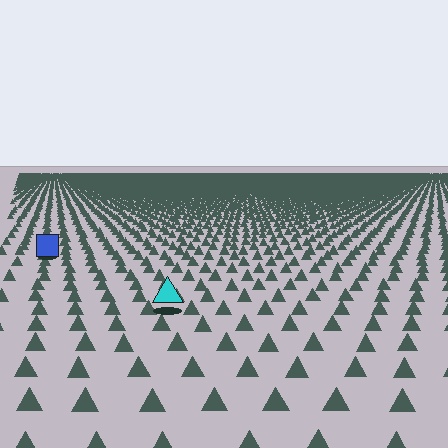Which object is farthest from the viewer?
The blue square is farthest from the viewer. It appears smaller and the ground texture around it is denser.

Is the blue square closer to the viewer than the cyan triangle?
No. The cyan triangle is closer — you can tell from the texture gradient: the ground texture is coarser near it.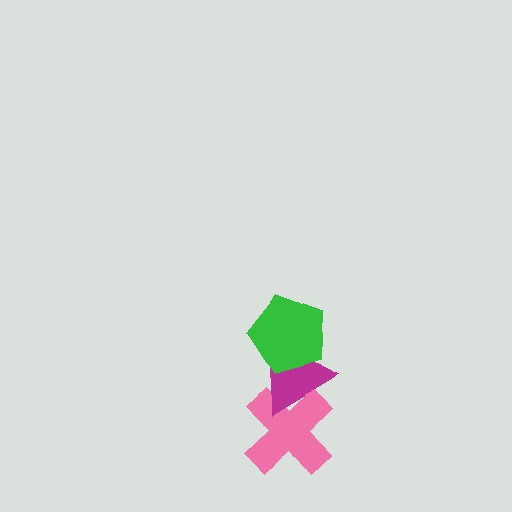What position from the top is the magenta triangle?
The magenta triangle is 2nd from the top.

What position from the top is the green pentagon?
The green pentagon is 1st from the top.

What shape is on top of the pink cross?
The magenta triangle is on top of the pink cross.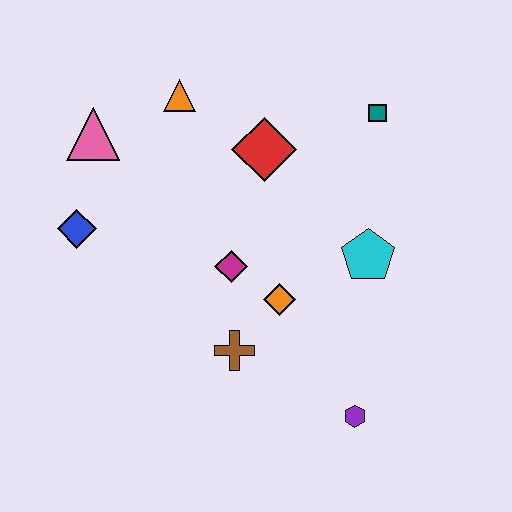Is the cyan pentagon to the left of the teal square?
Yes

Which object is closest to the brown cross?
The orange diamond is closest to the brown cross.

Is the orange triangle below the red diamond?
No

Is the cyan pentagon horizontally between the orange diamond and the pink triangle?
No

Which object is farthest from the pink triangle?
The purple hexagon is farthest from the pink triangle.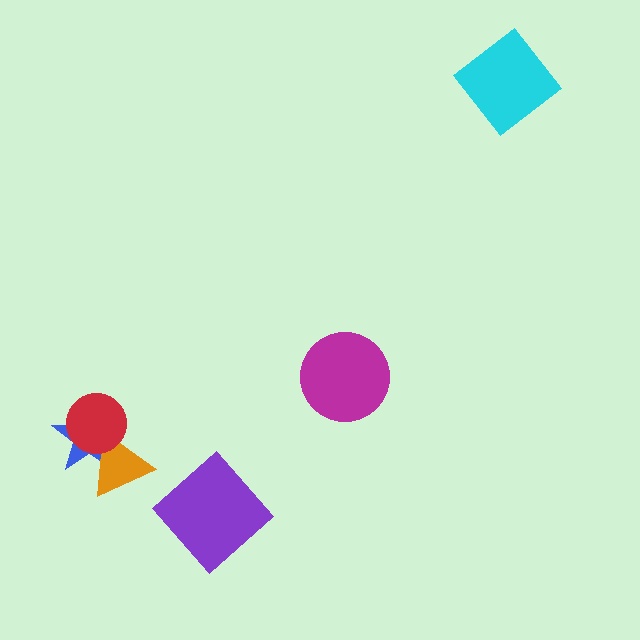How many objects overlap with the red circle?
2 objects overlap with the red circle.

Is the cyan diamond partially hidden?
No, no other shape covers it.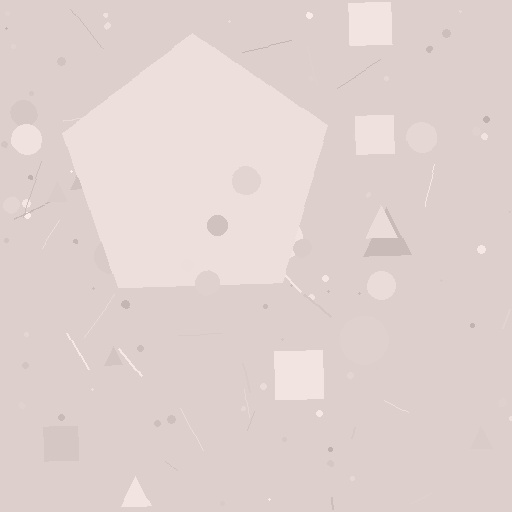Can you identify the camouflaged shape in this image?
The camouflaged shape is a pentagon.